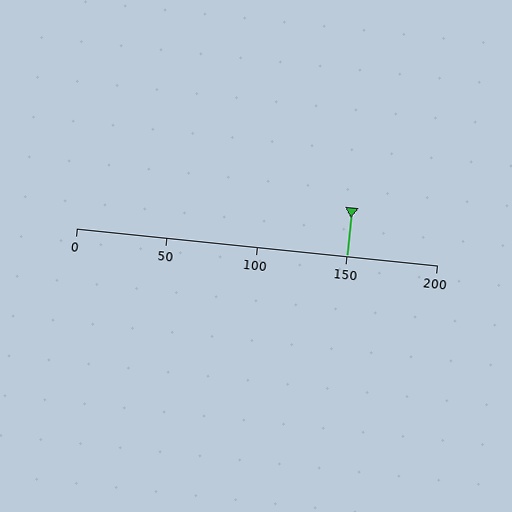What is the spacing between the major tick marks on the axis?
The major ticks are spaced 50 apart.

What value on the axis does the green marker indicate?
The marker indicates approximately 150.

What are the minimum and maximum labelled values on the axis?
The axis runs from 0 to 200.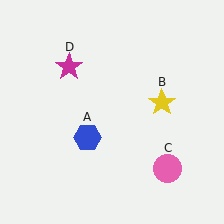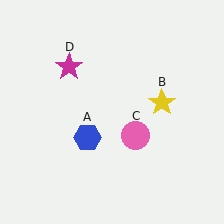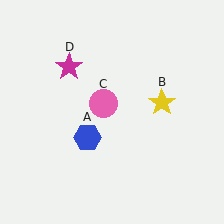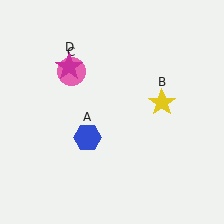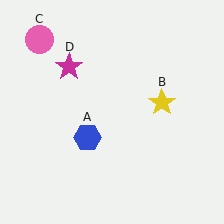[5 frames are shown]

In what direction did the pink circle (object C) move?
The pink circle (object C) moved up and to the left.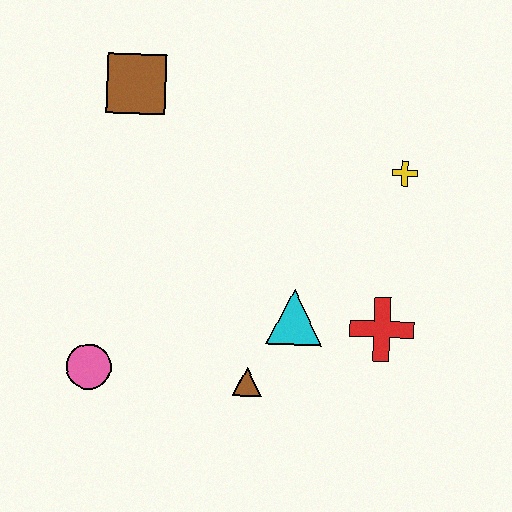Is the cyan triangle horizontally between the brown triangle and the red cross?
Yes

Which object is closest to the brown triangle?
The cyan triangle is closest to the brown triangle.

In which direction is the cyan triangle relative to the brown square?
The cyan triangle is below the brown square.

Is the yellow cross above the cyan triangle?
Yes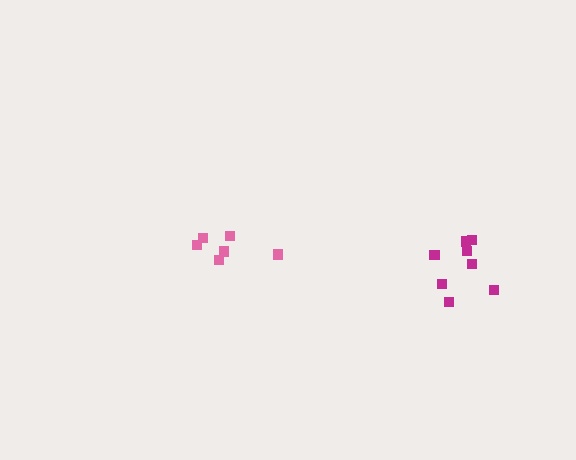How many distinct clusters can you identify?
There are 2 distinct clusters.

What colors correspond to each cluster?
The clusters are colored: pink, magenta.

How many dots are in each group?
Group 1: 6 dots, Group 2: 8 dots (14 total).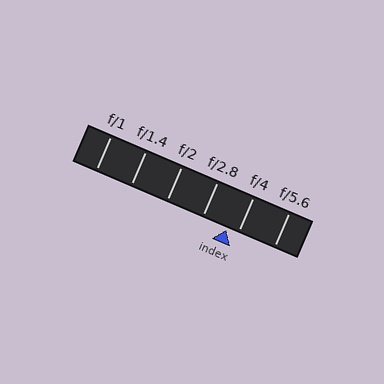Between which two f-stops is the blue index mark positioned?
The index mark is between f/2.8 and f/4.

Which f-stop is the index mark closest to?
The index mark is closest to f/4.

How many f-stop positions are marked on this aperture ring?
There are 6 f-stop positions marked.